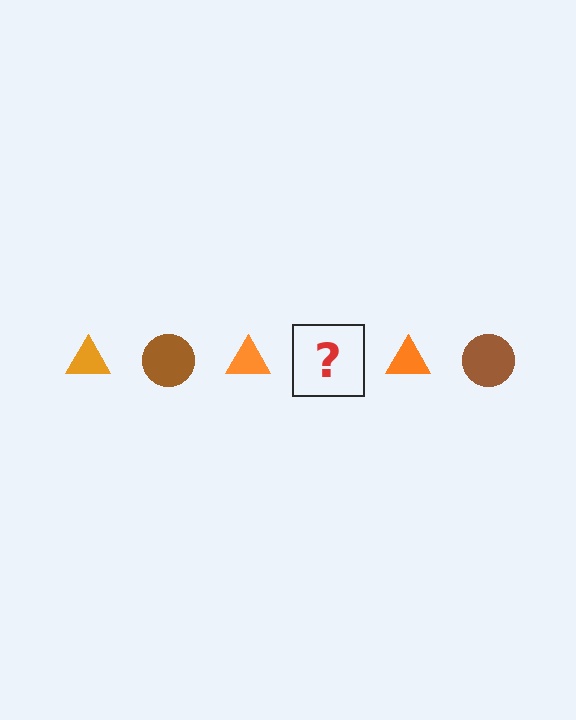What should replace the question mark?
The question mark should be replaced with a brown circle.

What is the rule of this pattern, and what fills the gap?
The rule is that the pattern alternates between orange triangle and brown circle. The gap should be filled with a brown circle.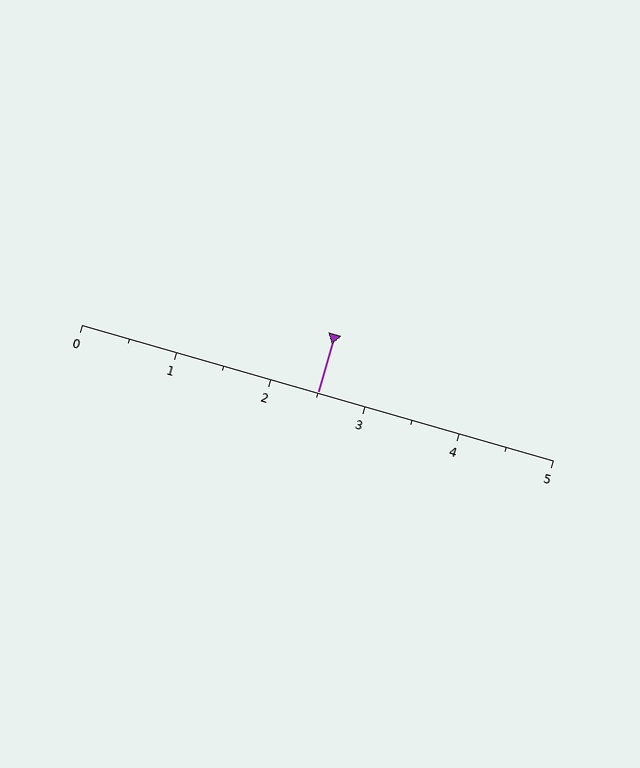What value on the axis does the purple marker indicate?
The marker indicates approximately 2.5.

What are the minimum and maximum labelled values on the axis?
The axis runs from 0 to 5.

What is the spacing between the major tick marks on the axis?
The major ticks are spaced 1 apart.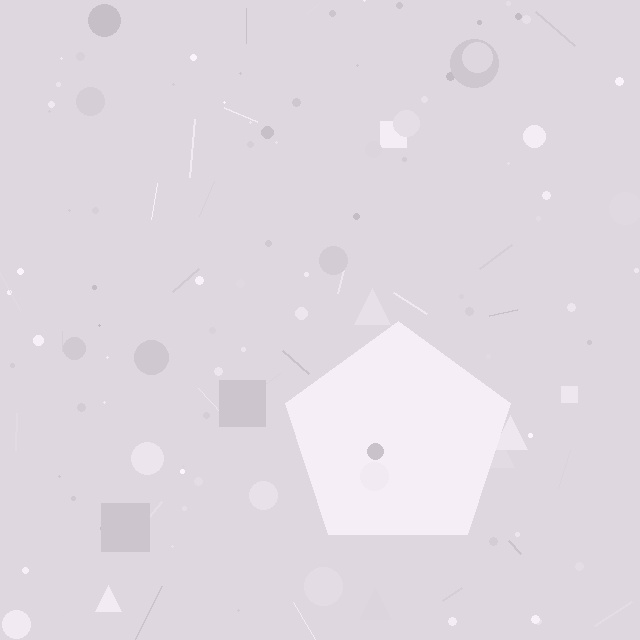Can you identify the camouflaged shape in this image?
The camouflaged shape is a pentagon.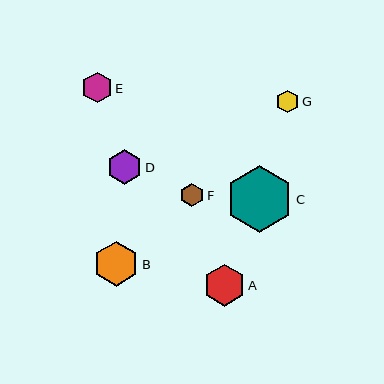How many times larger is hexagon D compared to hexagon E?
Hexagon D is approximately 1.1 times the size of hexagon E.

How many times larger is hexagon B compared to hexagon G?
Hexagon B is approximately 1.9 times the size of hexagon G.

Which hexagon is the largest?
Hexagon C is the largest with a size of approximately 67 pixels.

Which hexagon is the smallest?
Hexagon G is the smallest with a size of approximately 23 pixels.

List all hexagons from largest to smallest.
From largest to smallest: C, B, A, D, E, F, G.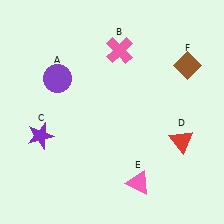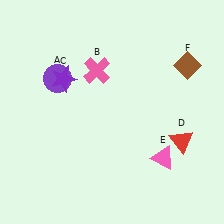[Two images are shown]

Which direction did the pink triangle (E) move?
The pink triangle (E) moved up.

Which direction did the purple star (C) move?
The purple star (C) moved up.